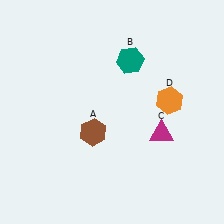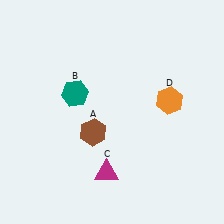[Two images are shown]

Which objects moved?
The objects that moved are: the teal hexagon (B), the magenta triangle (C).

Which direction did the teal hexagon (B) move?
The teal hexagon (B) moved left.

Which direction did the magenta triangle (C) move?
The magenta triangle (C) moved left.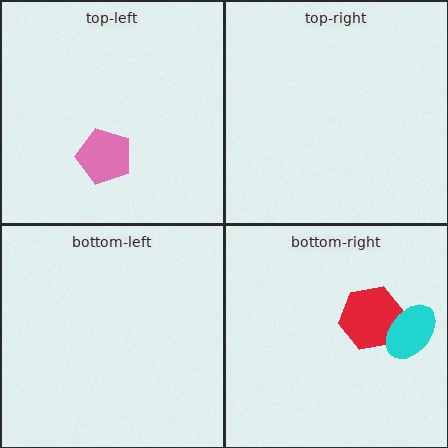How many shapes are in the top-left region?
1.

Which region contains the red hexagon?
The bottom-right region.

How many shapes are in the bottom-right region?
2.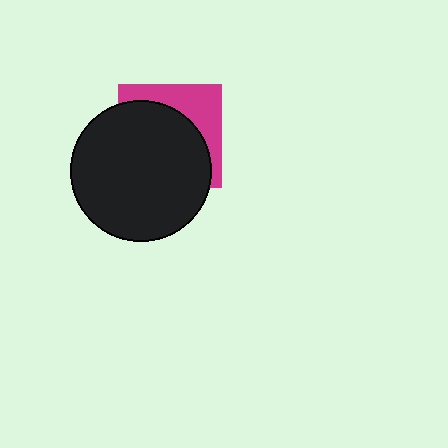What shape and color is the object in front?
The object in front is a black circle.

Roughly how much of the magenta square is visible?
A small part of it is visible (roughly 34%).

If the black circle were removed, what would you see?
You would see the complete magenta square.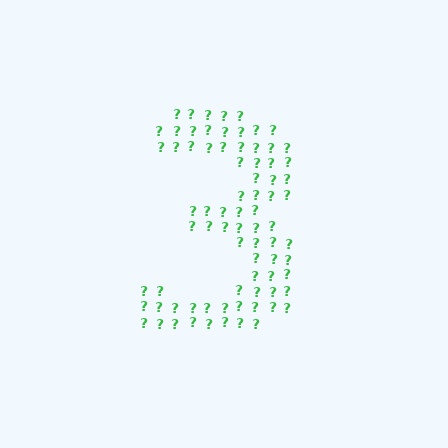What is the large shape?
The large shape is the digit 3.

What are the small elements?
The small elements are question marks.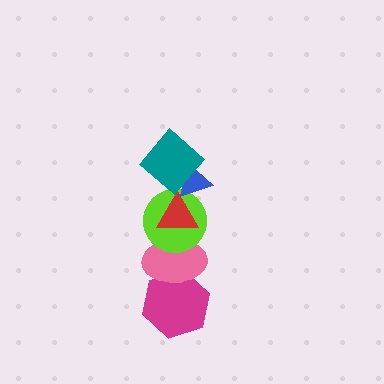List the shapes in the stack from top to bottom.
From top to bottom: the teal diamond, the blue triangle, the red triangle, the lime circle, the pink ellipse, the magenta hexagon.